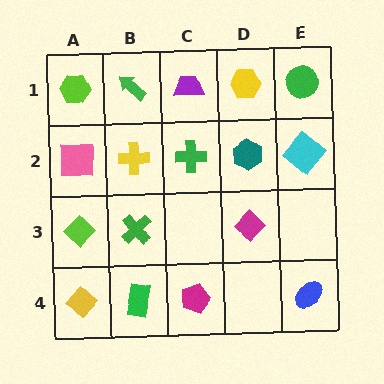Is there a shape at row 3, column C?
No, that cell is empty.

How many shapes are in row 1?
5 shapes.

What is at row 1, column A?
A lime hexagon.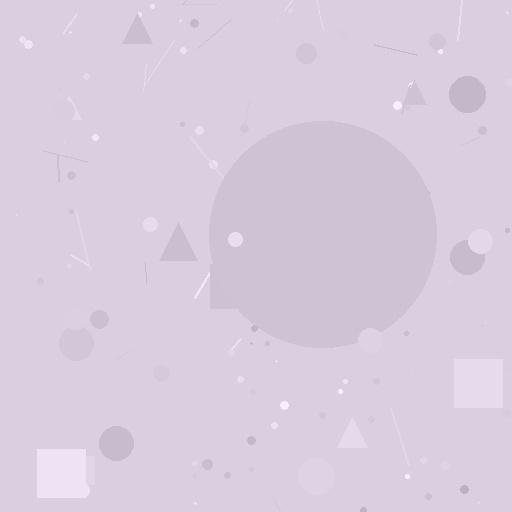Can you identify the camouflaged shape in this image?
The camouflaged shape is a circle.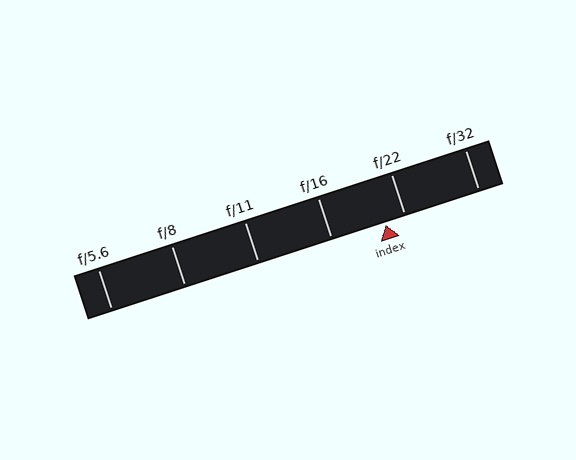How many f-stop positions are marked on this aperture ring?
There are 6 f-stop positions marked.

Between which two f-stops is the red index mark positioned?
The index mark is between f/16 and f/22.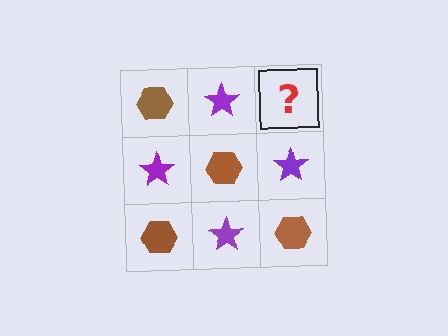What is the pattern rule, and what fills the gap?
The rule is that it alternates brown hexagon and purple star in a checkerboard pattern. The gap should be filled with a brown hexagon.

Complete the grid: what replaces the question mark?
The question mark should be replaced with a brown hexagon.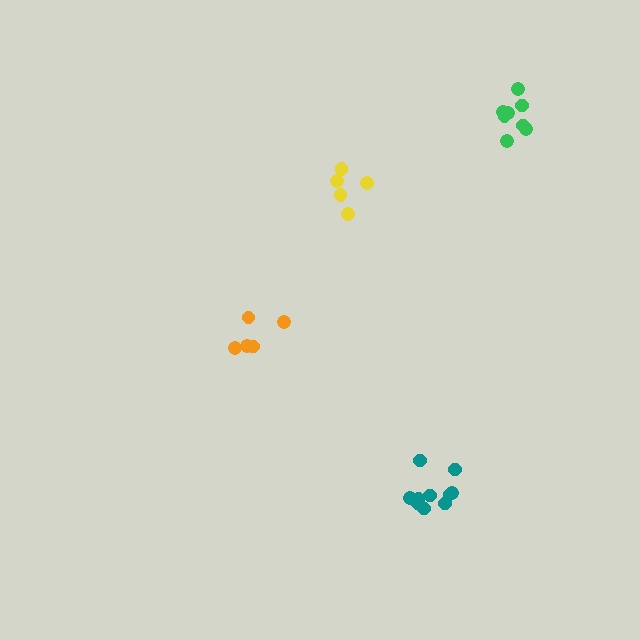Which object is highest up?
The green cluster is topmost.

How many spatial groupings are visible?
There are 4 spatial groupings.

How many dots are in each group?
Group 1: 5 dots, Group 2: 5 dots, Group 3: 10 dots, Group 4: 8 dots (28 total).